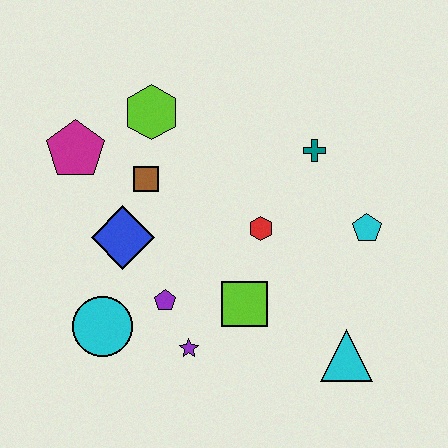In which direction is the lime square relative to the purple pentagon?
The lime square is to the right of the purple pentagon.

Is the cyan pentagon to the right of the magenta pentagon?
Yes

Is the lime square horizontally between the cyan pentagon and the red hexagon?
No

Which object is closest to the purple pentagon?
The purple star is closest to the purple pentagon.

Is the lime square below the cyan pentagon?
Yes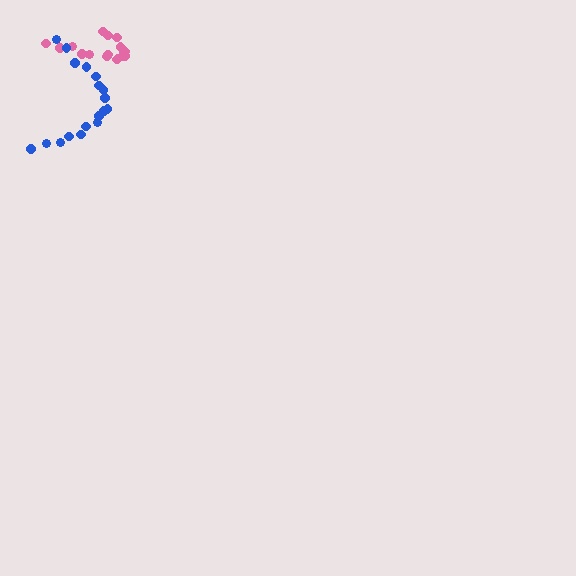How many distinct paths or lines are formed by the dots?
There are 2 distinct paths.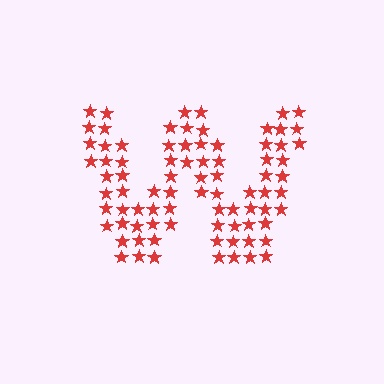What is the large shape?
The large shape is the letter W.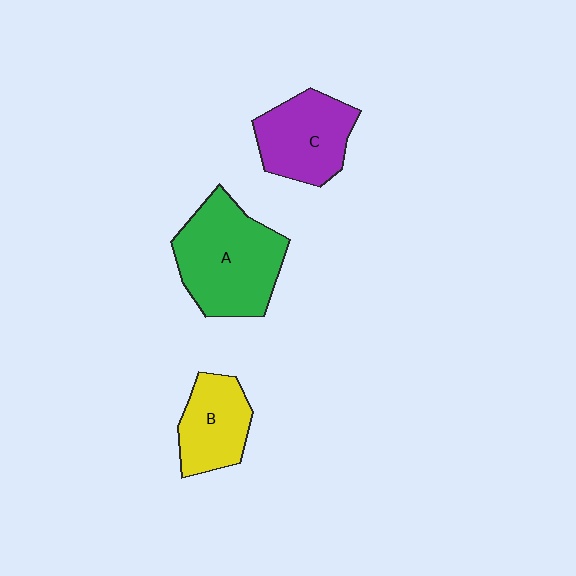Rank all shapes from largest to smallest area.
From largest to smallest: A (green), C (purple), B (yellow).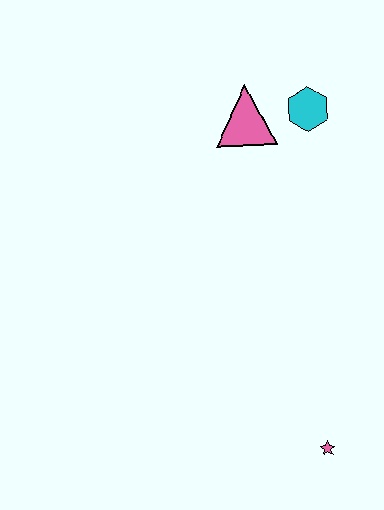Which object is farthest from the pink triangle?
The pink star is farthest from the pink triangle.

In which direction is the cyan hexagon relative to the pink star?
The cyan hexagon is above the pink star.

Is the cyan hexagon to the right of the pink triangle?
Yes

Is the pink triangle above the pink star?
Yes